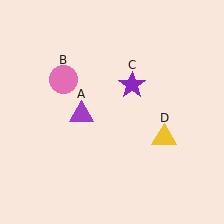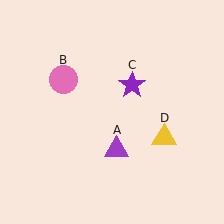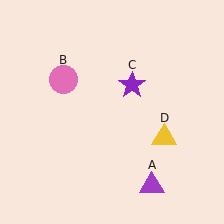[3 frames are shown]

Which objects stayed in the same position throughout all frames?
Pink circle (object B) and purple star (object C) and yellow triangle (object D) remained stationary.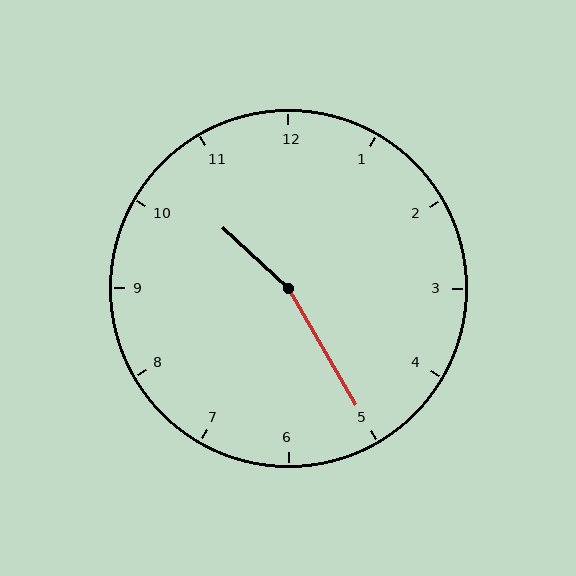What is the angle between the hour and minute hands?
Approximately 162 degrees.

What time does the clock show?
10:25.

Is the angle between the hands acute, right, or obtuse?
It is obtuse.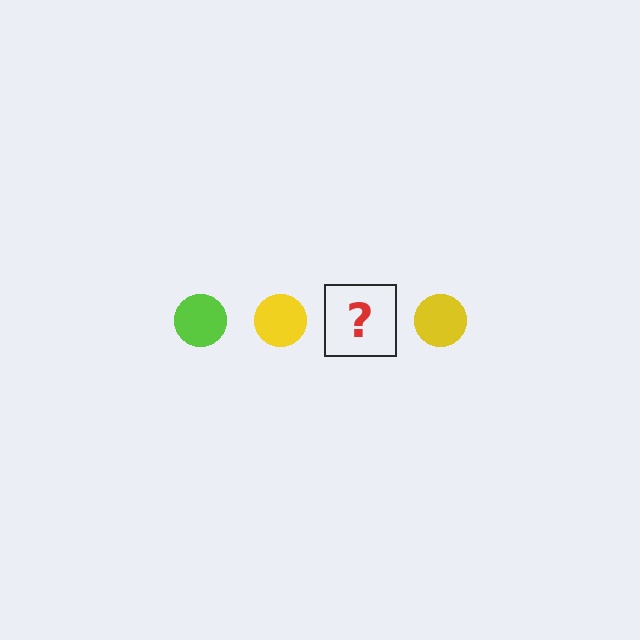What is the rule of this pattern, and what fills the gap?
The rule is that the pattern cycles through lime, yellow circles. The gap should be filled with a lime circle.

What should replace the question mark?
The question mark should be replaced with a lime circle.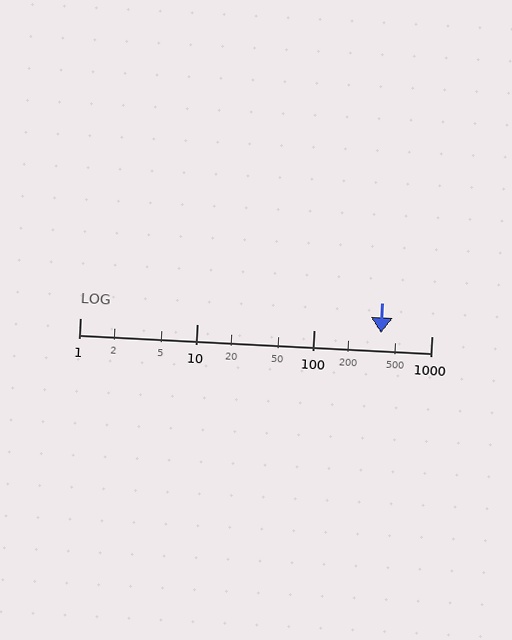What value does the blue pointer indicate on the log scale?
The pointer indicates approximately 370.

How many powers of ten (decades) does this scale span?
The scale spans 3 decades, from 1 to 1000.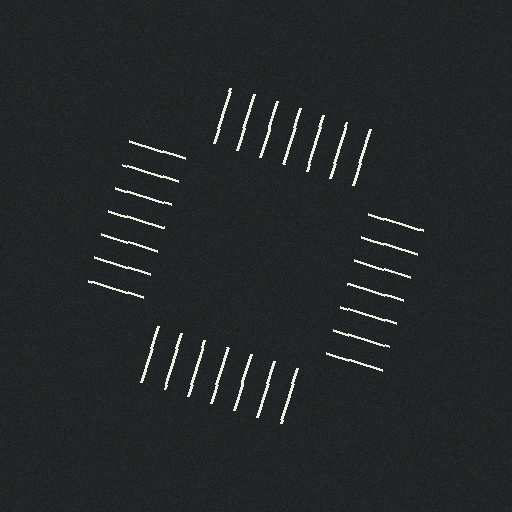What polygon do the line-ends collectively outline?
An illusory square — the line segments terminate on its edges but no continuous stroke is drawn.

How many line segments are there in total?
28 — 7 along each of the 4 edges.